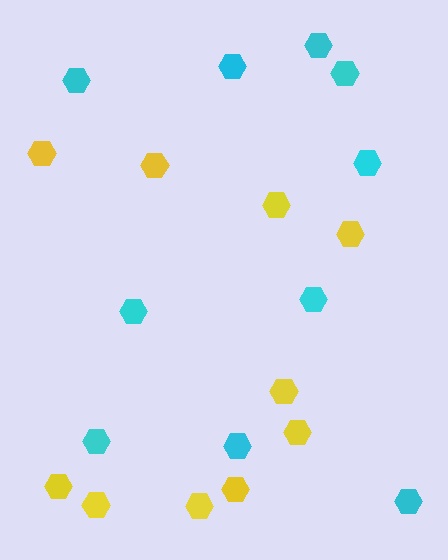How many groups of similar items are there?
There are 2 groups: one group of cyan hexagons (10) and one group of yellow hexagons (10).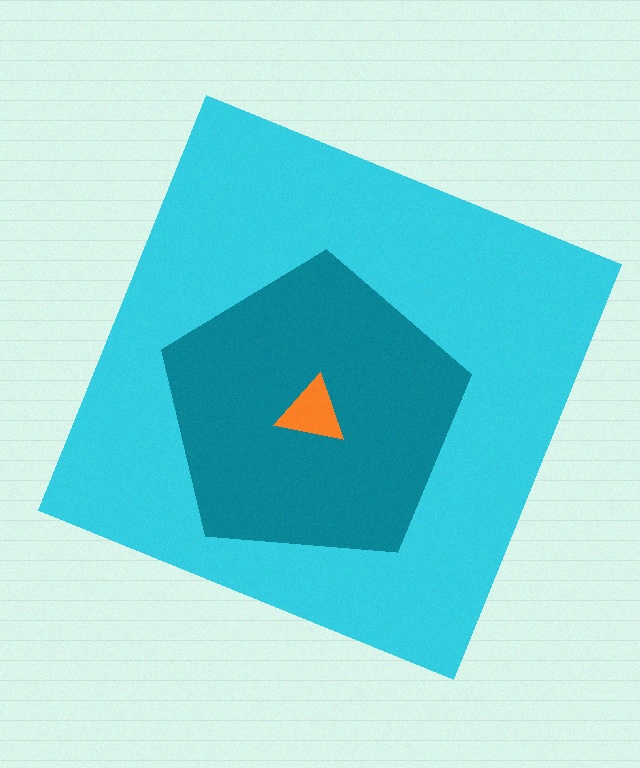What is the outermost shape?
The cyan square.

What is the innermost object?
The orange triangle.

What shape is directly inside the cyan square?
The teal pentagon.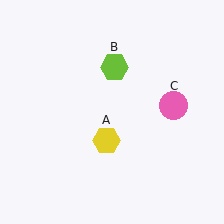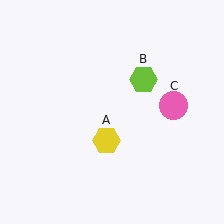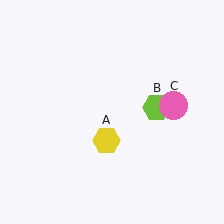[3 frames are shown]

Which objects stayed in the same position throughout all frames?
Yellow hexagon (object A) and pink circle (object C) remained stationary.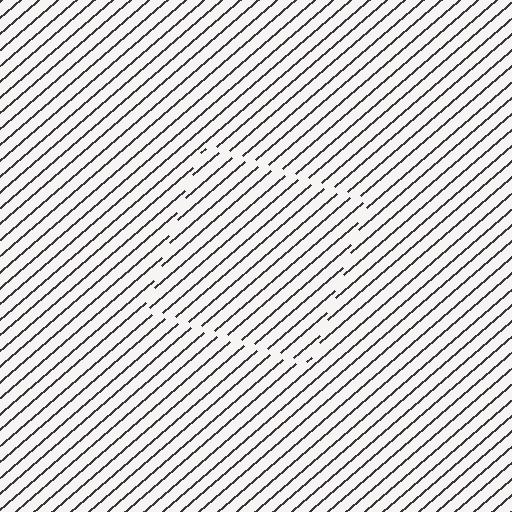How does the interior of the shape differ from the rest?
The interior of the shape contains the same grating, shifted by half a period — the contour is defined by the phase discontinuity where line-ends from the inner and outer gratings abut.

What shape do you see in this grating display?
An illusory square. The interior of the shape contains the same grating, shifted by half a period — the contour is defined by the phase discontinuity where line-ends from the inner and outer gratings abut.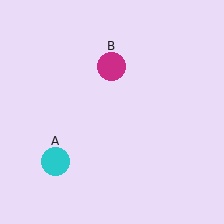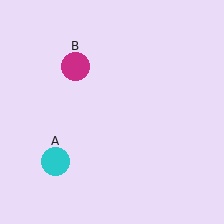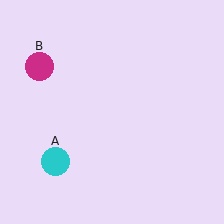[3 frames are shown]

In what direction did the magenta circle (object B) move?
The magenta circle (object B) moved left.